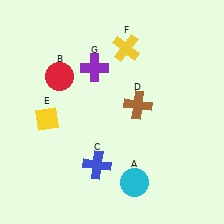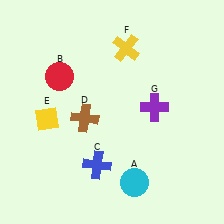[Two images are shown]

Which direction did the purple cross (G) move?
The purple cross (G) moved right.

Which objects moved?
The objects that moved are: the brown cross (D), the purple cross (G).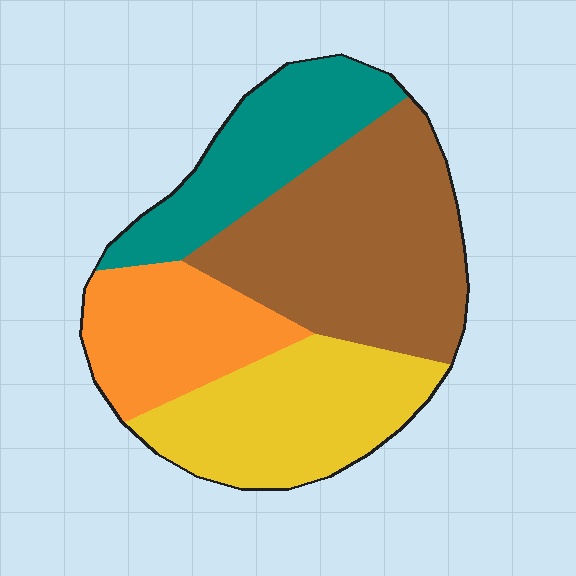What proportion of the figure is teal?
Teal covers roughly 20% of the figure.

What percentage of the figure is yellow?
Yellow covers 25% of the figure.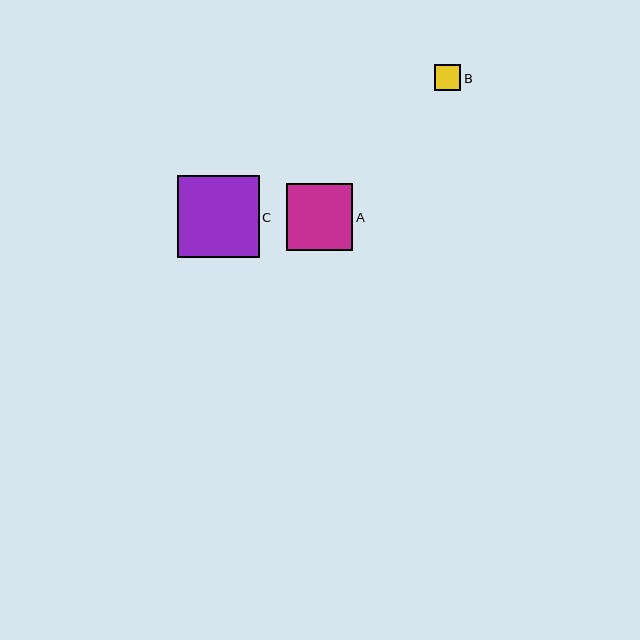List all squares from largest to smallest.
From largest to smallest: C, A, B.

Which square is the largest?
Square C is the largest with a size of approximately 81 pixels.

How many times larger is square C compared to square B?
Square C is approximately 3.1 times the size of square B.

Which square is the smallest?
Square B is the smallest with a size of approximately 27 pixels.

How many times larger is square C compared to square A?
Square C is approximately 1.2 times the size of square A.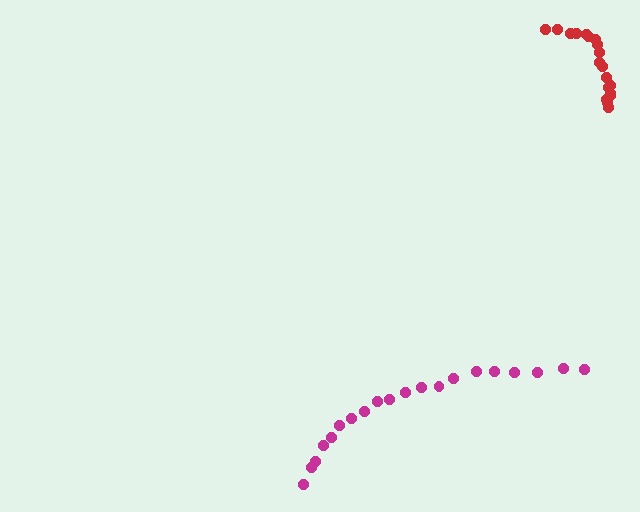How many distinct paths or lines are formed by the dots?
There are 2 distinct paths.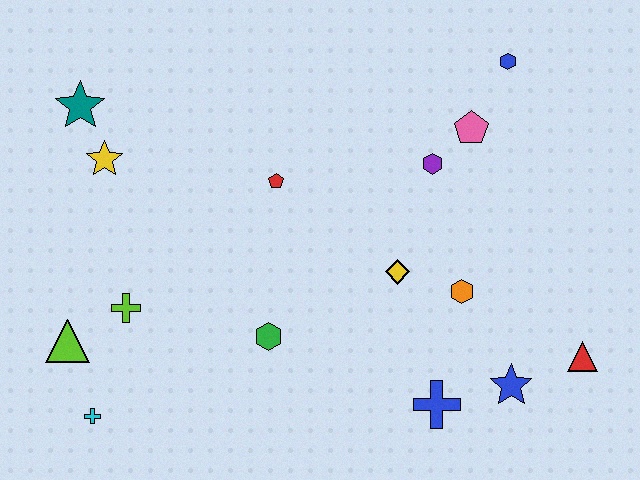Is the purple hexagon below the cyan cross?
No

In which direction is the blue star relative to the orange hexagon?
The blue star is below the orange hexagon.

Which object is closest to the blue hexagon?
The pink pentagon is closest to the blue hexagon.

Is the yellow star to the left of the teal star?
No